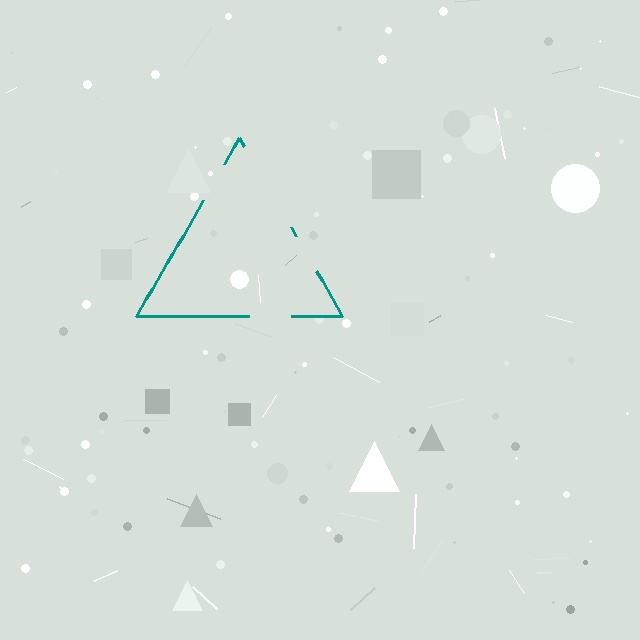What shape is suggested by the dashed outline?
The dashed outline suggests a triangle.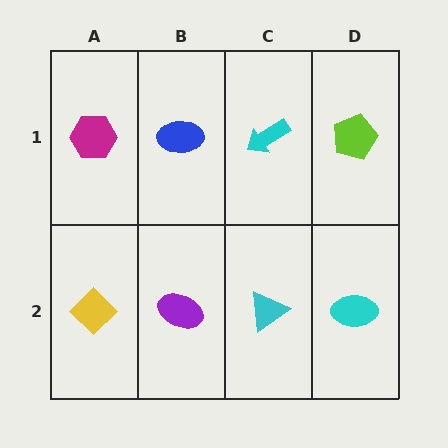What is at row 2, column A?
A yellow diamond.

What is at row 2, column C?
A cyan triangle.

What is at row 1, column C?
A cyan arrow.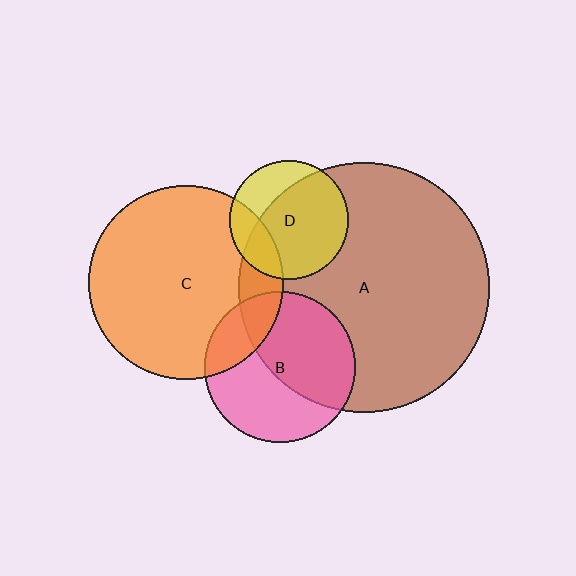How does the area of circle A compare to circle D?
Approximately 4.5 times.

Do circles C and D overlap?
Yes.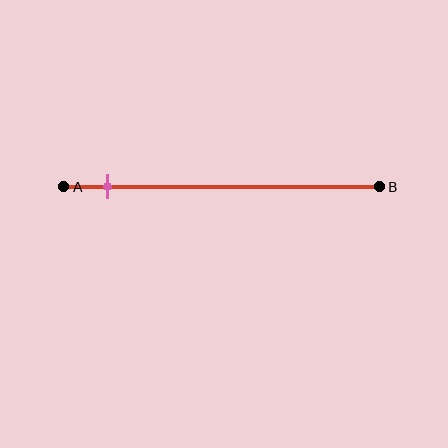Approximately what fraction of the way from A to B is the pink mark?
The pink mark is approximately 15% of the way from A to B.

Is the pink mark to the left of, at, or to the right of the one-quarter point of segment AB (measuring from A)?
The pink mark is to the left of the one-quarter point of segment AB.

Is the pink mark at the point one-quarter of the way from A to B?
No, the mark is at about 15% from A, not at the 25% one-quarter point.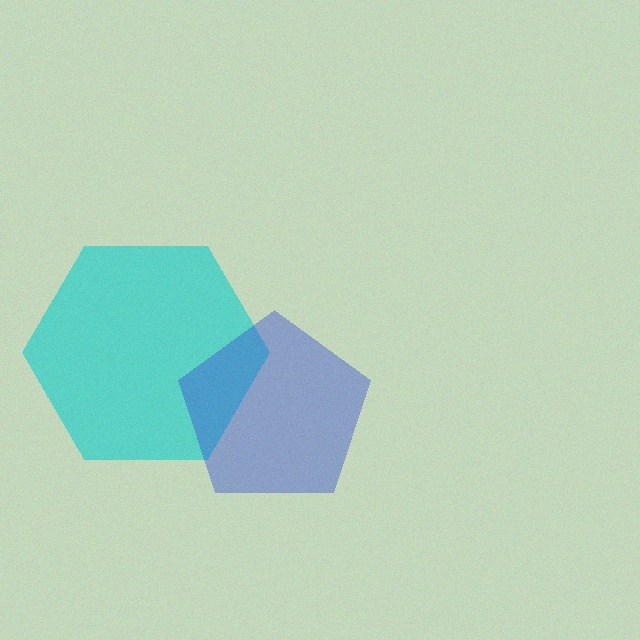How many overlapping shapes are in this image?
There are 2 overlapping shapes in the image.